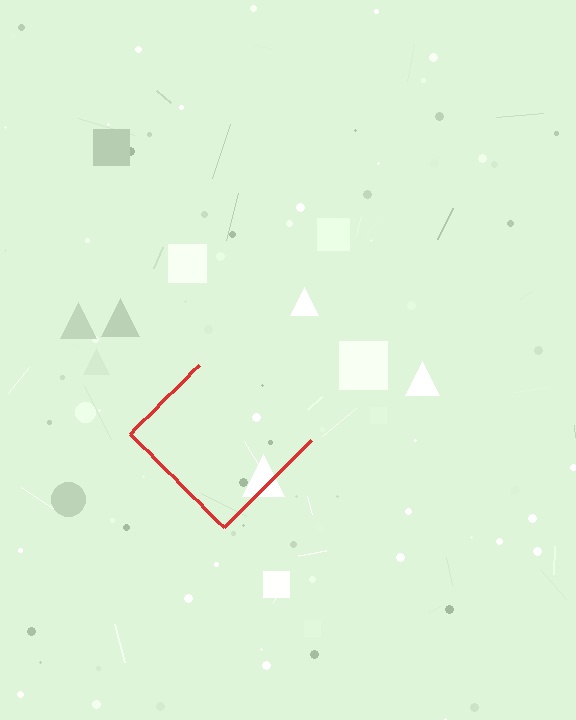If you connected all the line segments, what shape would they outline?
They would outline a diamond.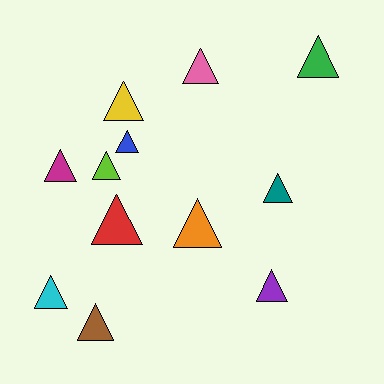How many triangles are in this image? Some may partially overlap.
There are 12 triangles.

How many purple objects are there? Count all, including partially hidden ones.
There is 1 purple object.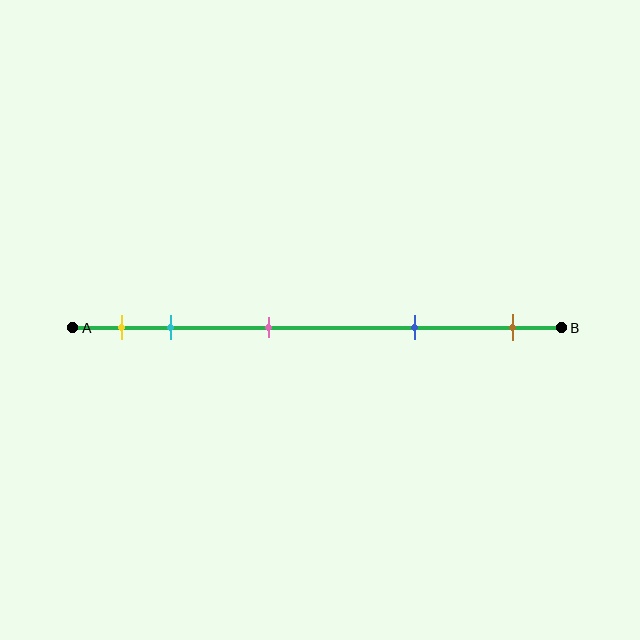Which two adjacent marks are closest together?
The yellow and cyan marks are the closest adjacent pair.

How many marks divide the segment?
There are 5 marks dividing the segment.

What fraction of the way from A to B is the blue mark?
The blue mark is approximately 70% (0.7) of the way from A to B.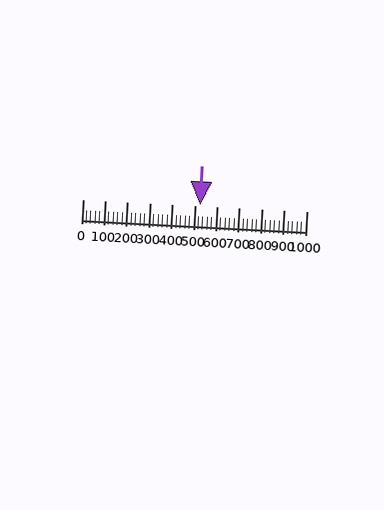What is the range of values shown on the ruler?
The ruler shows values from 0 to 1000.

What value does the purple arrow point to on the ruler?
The purple arrow points to approximately 525.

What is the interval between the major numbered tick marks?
The major tick marks are spaced 100 units apart.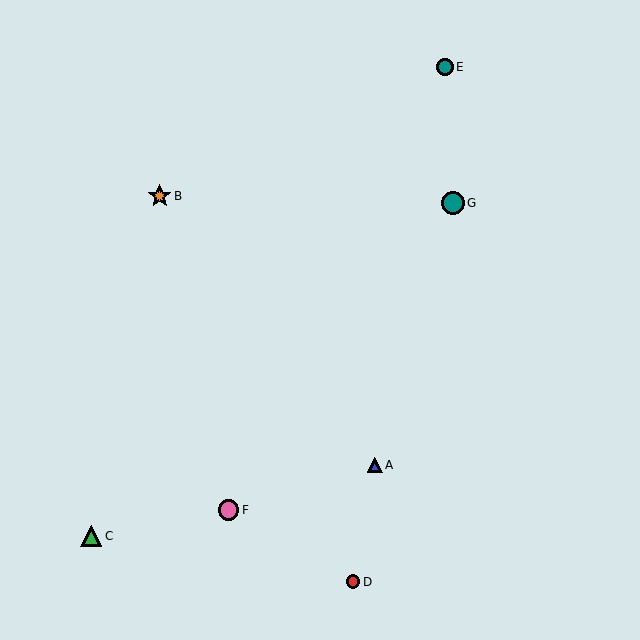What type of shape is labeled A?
Shape A is a blue triangle.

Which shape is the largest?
The orange star (labeled B) is the largest.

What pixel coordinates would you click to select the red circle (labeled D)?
Click at (353, 582) to select the red circle D.